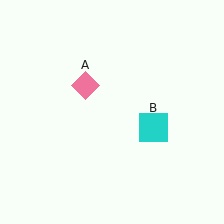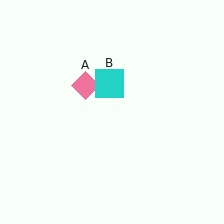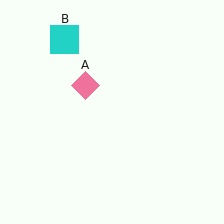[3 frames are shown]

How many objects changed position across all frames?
1 object changed position: cyan square (object B).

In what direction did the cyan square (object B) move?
The cyan square (object B) moved up and to the left.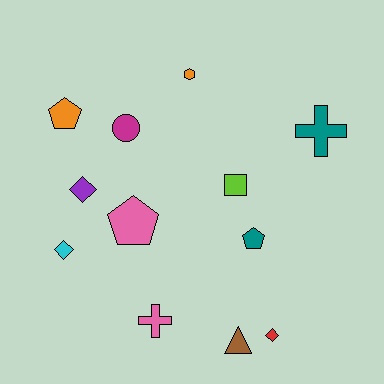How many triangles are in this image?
There is 1 triangle.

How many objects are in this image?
There are 12 objects.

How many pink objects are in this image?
There are 2 pink objects.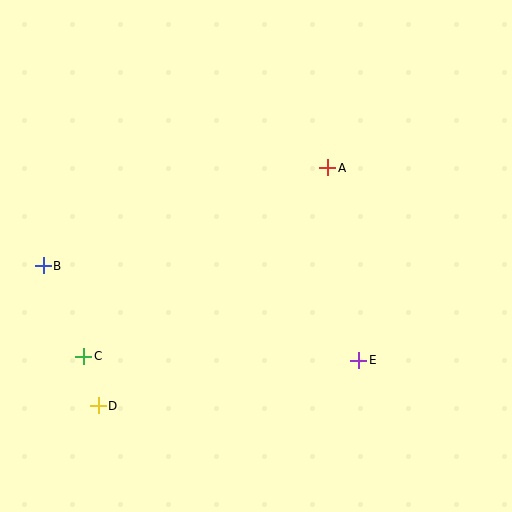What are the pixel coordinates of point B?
Point B is at (43, 266).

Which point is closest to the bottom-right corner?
Point E is closest to the bottom-right corner.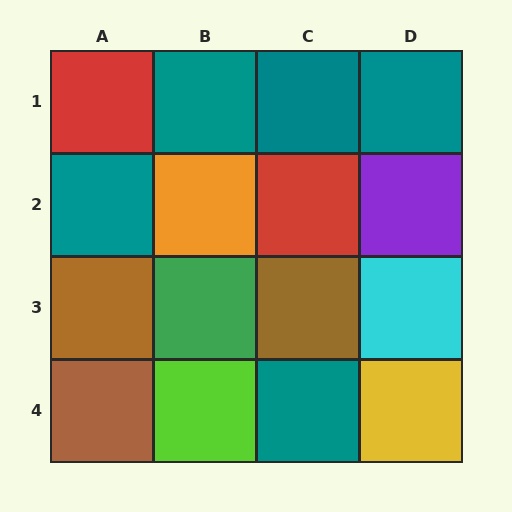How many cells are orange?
1 cell is orange.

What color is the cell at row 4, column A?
Brown.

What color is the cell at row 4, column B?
Lime.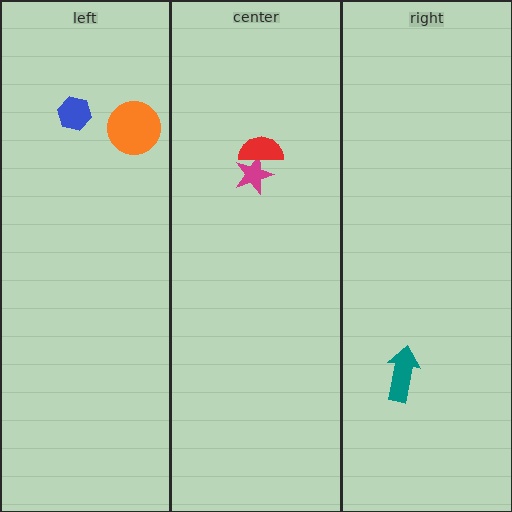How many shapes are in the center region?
2.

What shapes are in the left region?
The orange circle, the blue hexagon.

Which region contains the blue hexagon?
The left region.